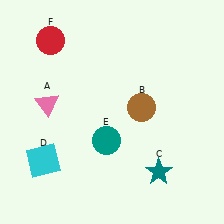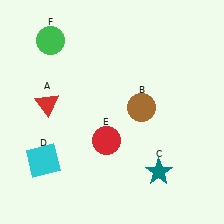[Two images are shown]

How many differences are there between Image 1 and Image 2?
There are 3 differences between the two images.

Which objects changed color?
A changed from pink to red. E changed from teal to red. F changed from red to green.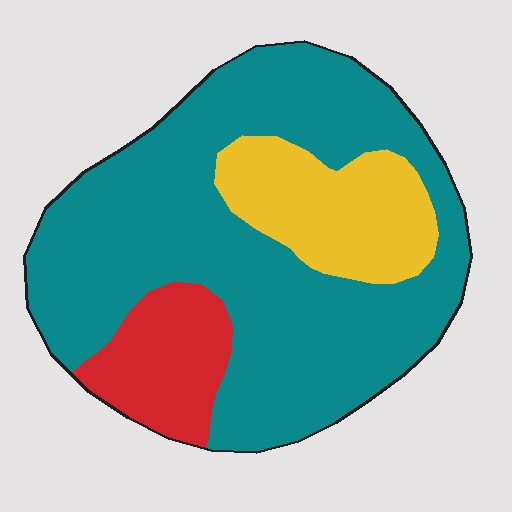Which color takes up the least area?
Red, at roughly 15%.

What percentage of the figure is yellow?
Yellow covers 18% of the figure.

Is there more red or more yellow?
Yellow.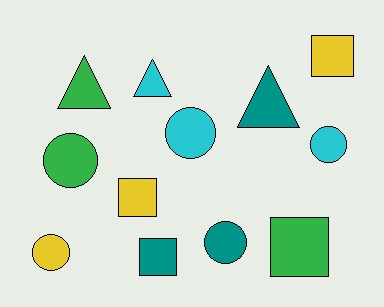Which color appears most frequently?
Yellow, with 3 objects.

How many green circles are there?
There is 1 green circle.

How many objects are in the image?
There are 12 objects.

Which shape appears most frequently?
Circle, with 5 objects.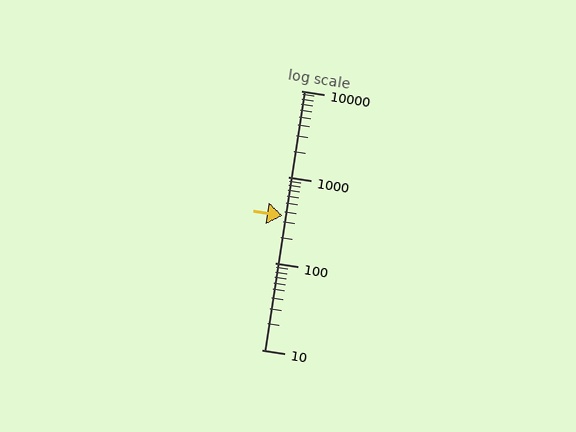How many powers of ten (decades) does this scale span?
The scale spans 3 decades, from 10 to 10000.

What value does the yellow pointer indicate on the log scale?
The pointer indicates approximately 360.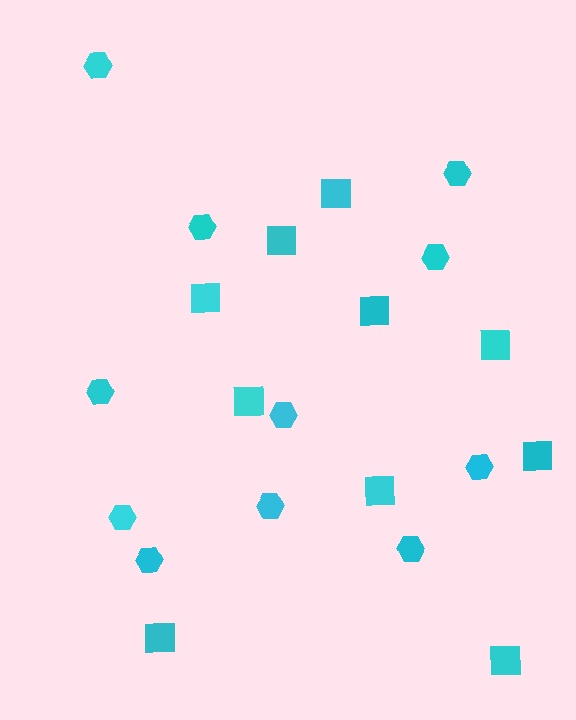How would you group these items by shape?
There are 2 groups: one group of hexagons (11) and one group of squares (10).